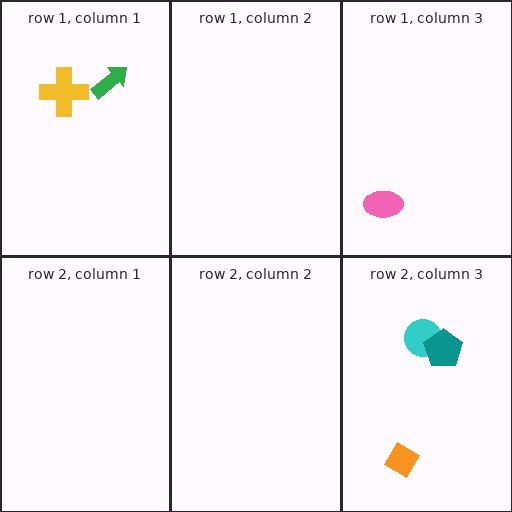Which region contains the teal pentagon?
The row 2, column 3 region.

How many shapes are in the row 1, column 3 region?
1.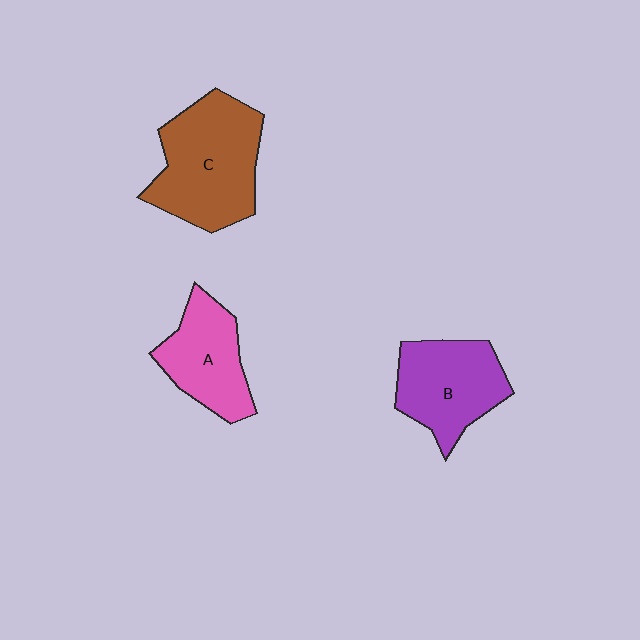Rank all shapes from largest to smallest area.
From largest to smallest: C (brown), B (purple), A (pink).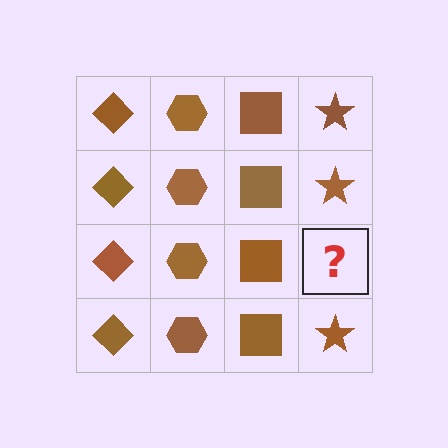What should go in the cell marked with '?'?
The missing cell should contain a brown star.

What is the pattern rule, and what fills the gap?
The rule is that each column has a consistent shape. The gap should be filled with a brown star.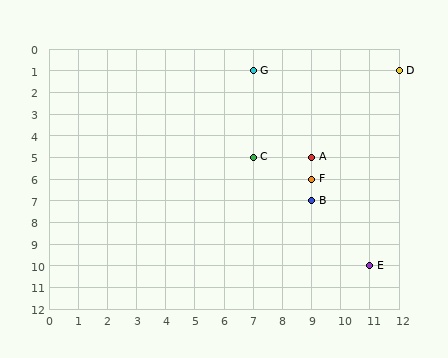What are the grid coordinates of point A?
Point A is at grid coordinates (9, 5).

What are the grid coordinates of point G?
Point G is at grid coordinates (7, 1).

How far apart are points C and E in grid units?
Points C and E are 4 columns and 5 rows apart (about 6.4 grid units diagonally).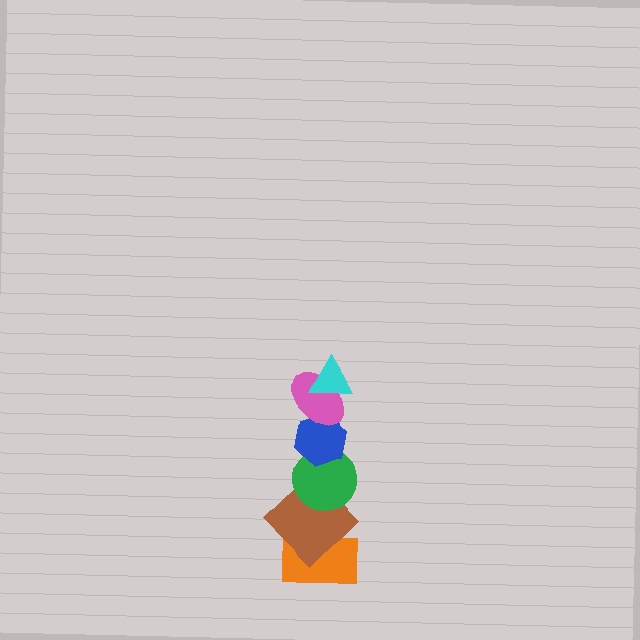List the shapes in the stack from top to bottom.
From top to bottom: the cyan triangle, the pink ellipse, the blue hexagon, the green circle, the brown diamond, the orange rectangle.